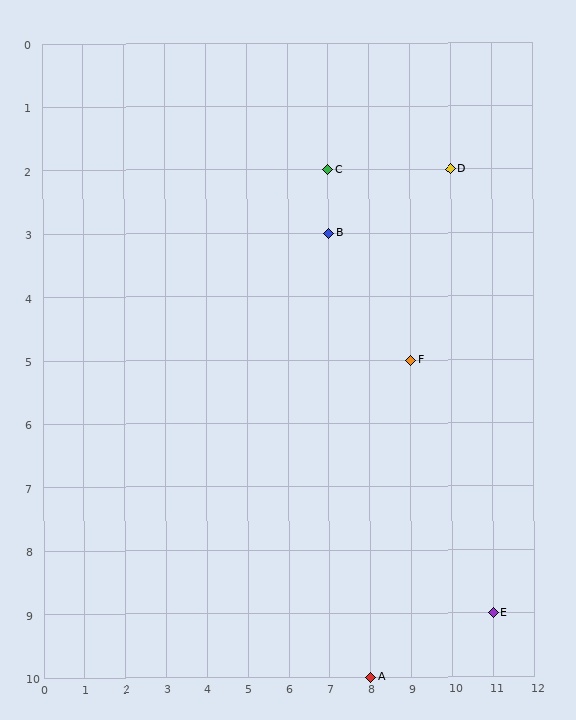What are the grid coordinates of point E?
Point E is at grid coordinates (11, 9).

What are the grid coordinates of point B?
Point B is at grid coordinates (7, 3).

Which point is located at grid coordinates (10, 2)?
Point D is at (10, 2).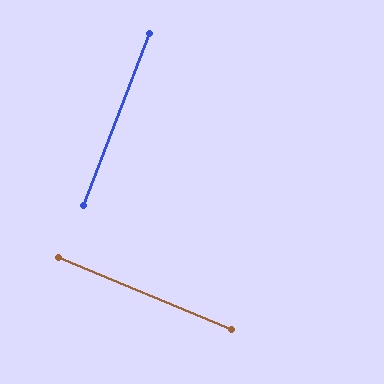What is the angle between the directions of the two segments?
Approximately 89 degrees.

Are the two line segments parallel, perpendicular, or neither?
Perpendicular — they meet at approximately 89°.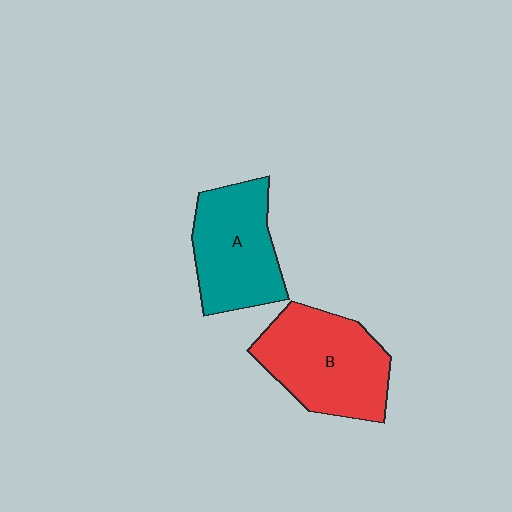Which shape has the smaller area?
Shape A (teal).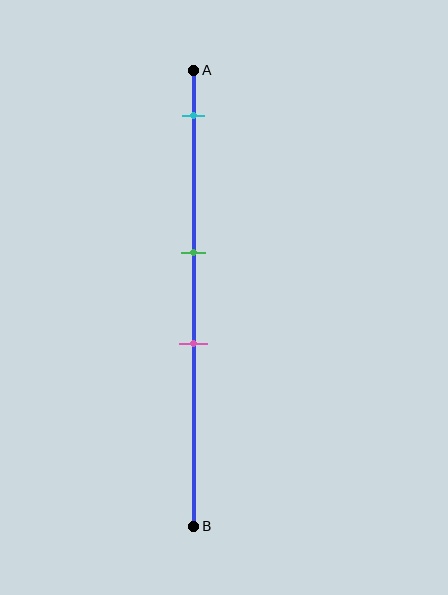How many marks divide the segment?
There are 3 marks dividing the segment.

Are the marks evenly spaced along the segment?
No, the marks are not evenly spaced.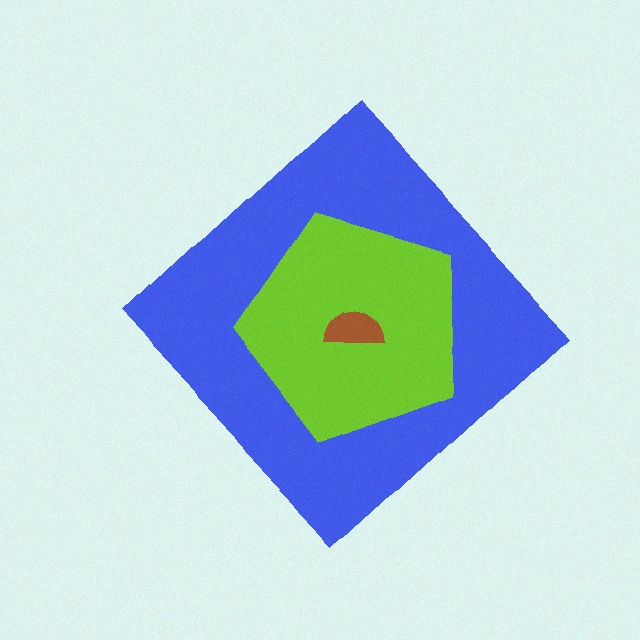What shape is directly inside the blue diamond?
The lime pentagon.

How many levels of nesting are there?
3.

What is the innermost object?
The brown semicircle.